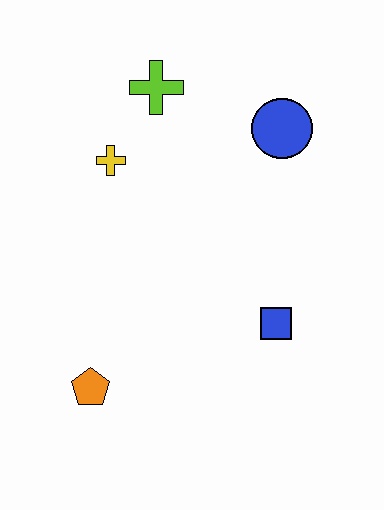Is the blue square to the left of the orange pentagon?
No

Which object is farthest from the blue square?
The lime cross is farthest from the blue square.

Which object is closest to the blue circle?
The lime cross is closest to the blue circle.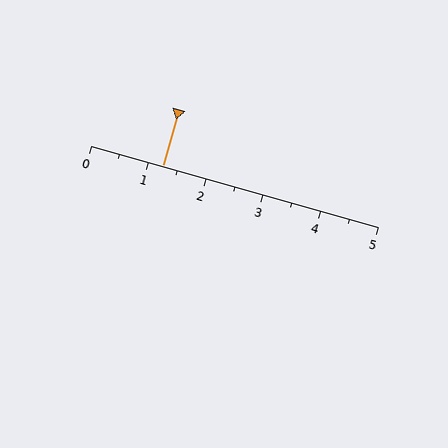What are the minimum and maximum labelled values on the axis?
The axis runs from 0 to 5.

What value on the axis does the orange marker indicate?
The marker indicates approximately 1.2.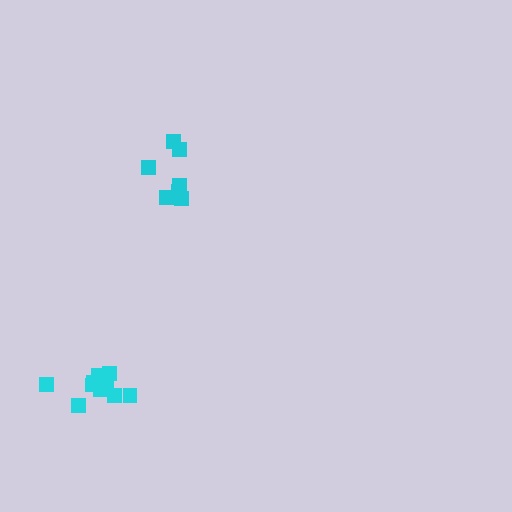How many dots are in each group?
Group 1: 11 dots, Group 2: 7 dots (18 total).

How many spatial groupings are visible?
There are 2 spatial groupings.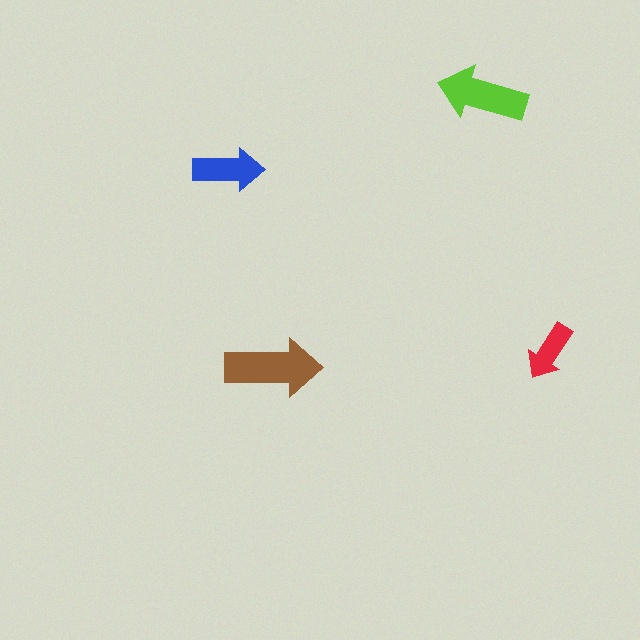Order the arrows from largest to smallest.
the brown one, the lime one, the blue one, the red one.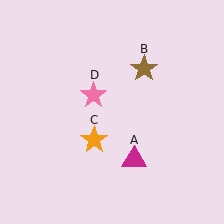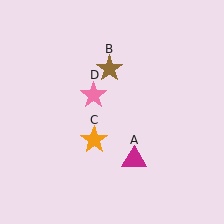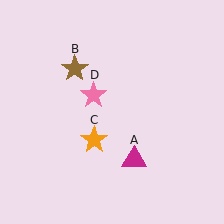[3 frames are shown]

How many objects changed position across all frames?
1 object changed position: brown star (object B).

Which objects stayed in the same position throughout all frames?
Magenta triangle (object A) and orange star (object C) and pink star (object D) remained stationary.